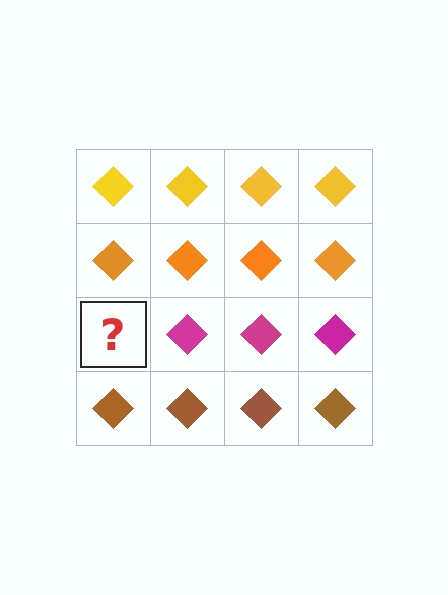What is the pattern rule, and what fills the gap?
The rule is that each row has a consistent color. The gap should be filled with a magenta diamond.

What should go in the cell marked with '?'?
The missing cell should contain a magenta diamond.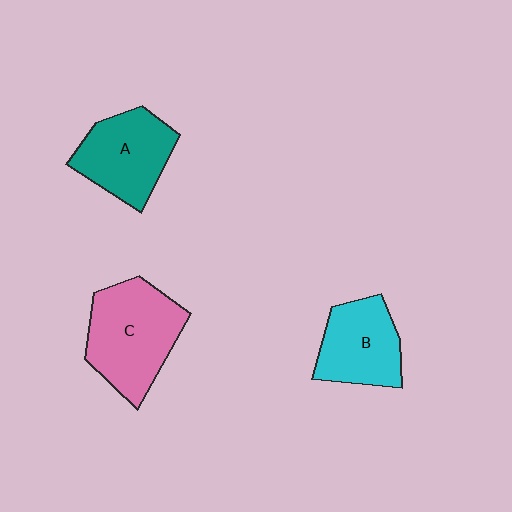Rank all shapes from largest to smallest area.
From largest to smallest: C (pink), A (teal), B (cyan).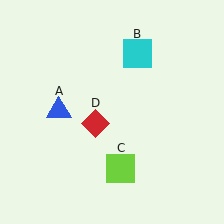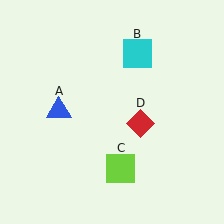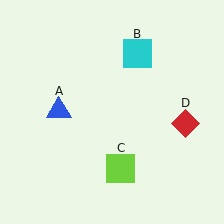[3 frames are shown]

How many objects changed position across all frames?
1 object changed position: red diamond (object D).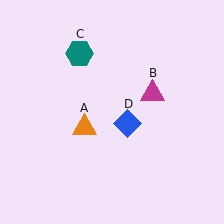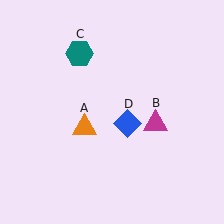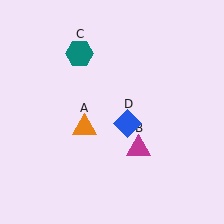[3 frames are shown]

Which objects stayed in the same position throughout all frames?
Orange triangle (object A) and teal hexagon (object C) and blue diamond (object D) remained stationary.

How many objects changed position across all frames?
1 object changed position: magenta triangle (object B).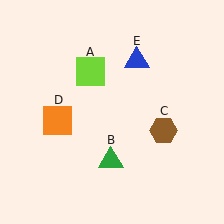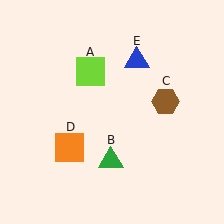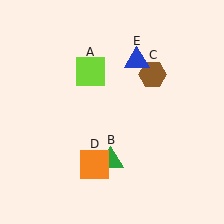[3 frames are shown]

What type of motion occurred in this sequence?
The brown hexagon (object C), orange square (object D) rotated counterclockwise around the center of the scene.